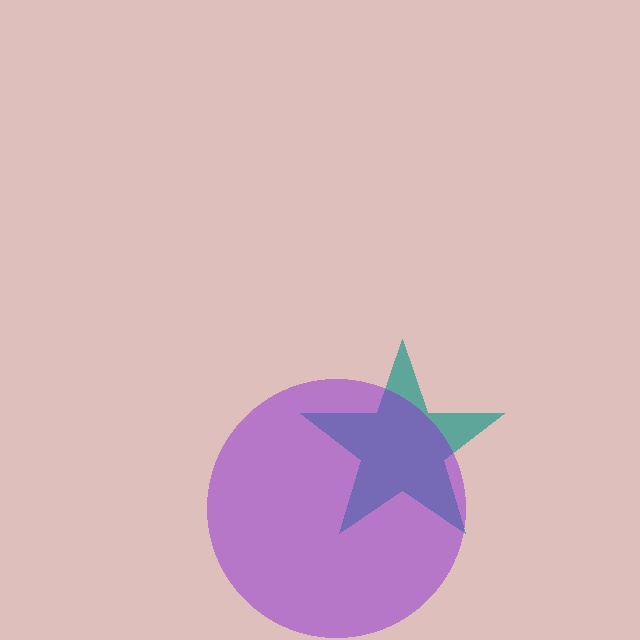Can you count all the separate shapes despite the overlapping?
Yes, there are 2 separate shapes.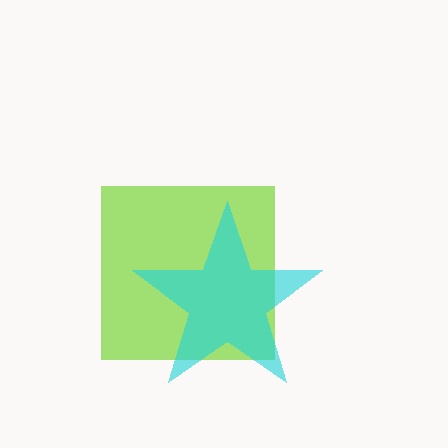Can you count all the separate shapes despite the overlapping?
Yes, there are 2 separate shapes.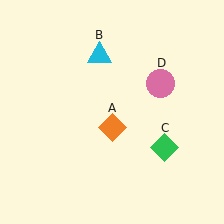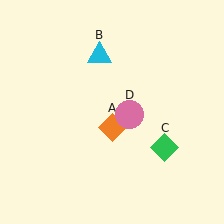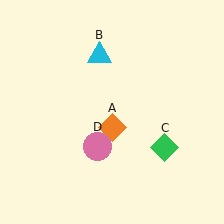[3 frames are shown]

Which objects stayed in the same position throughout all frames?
Orange diamond (object A) and cyan triangle (object B) and green diamond (object C) remained stationary.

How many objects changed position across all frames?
1 object changed position: pink circle (object D).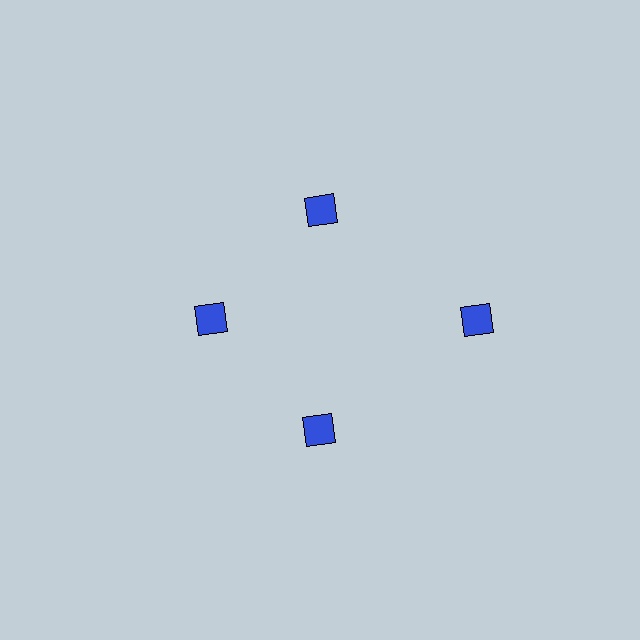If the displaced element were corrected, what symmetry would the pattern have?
It would have 4-fold rotational symmetry — the pattern would map onto itself every 90 degrees.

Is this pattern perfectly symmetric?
No. The 4 blue diamonds are arranged in a ring, but one element near the 3 o'clock position is pushed outward from the center, breaking the 4-fold rotational symmetry.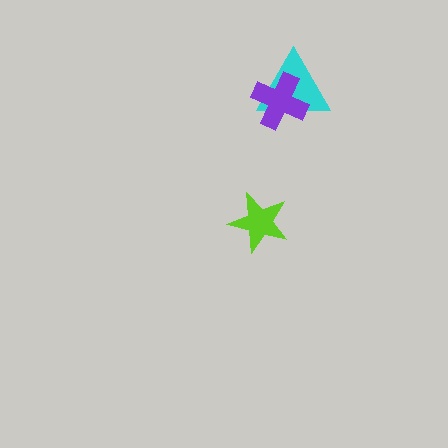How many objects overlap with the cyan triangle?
1 object overlaps with the cyan triangle.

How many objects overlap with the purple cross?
1 object overlaps with the purple cross.